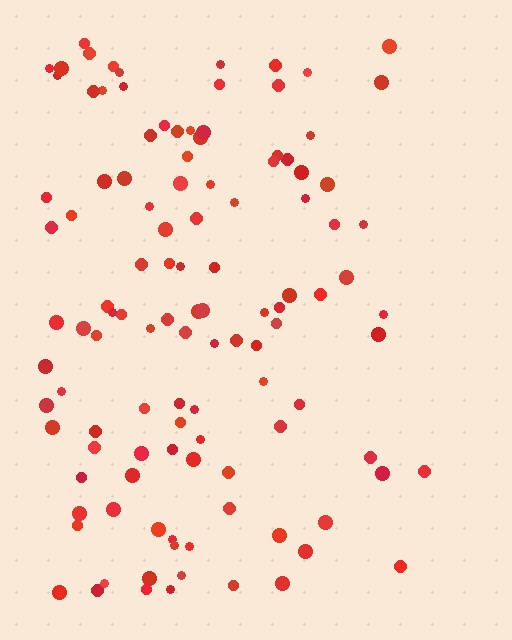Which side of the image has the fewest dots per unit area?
The right.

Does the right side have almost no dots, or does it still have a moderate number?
Still a moderate number, just noticeably fewer than the left.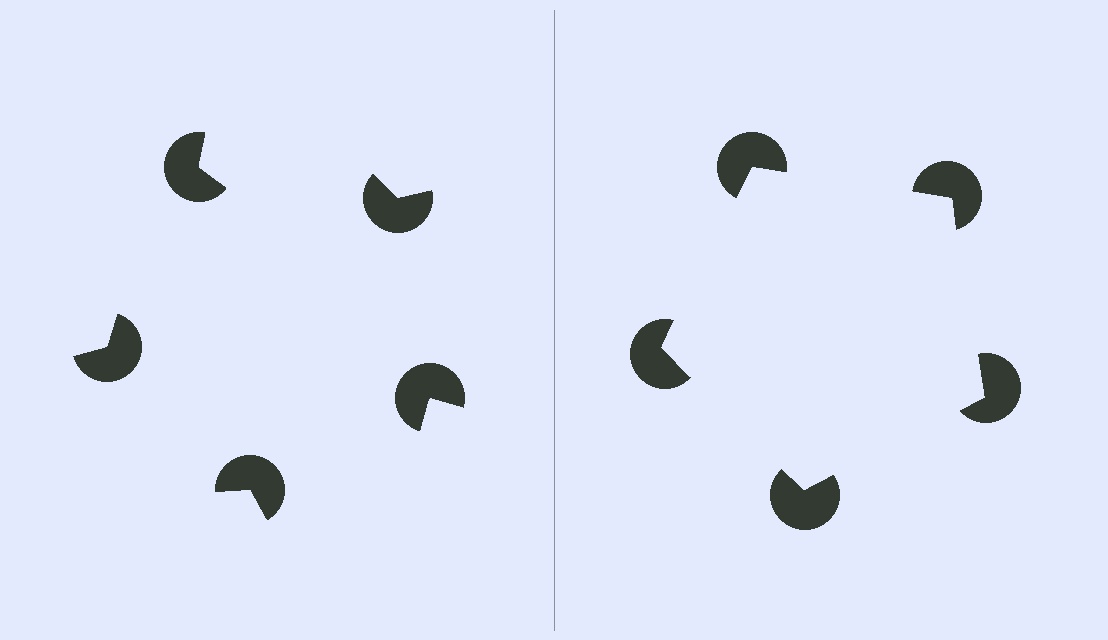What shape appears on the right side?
An illusory pentagon.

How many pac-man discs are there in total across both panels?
10 — 5 on each side.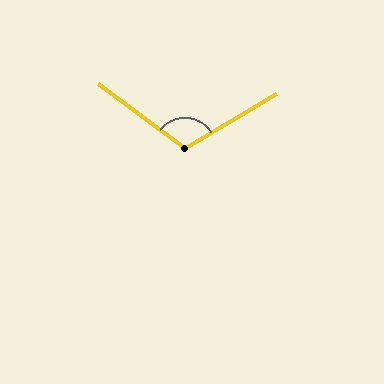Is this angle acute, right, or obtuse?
It is obtuse.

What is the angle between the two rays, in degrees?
Approximately 112 degrees.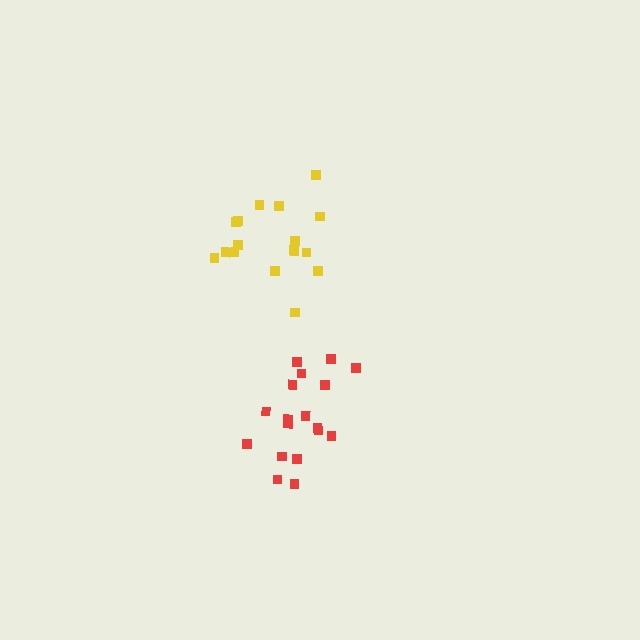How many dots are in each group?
Group 1: 18 dots, Group 2: 16 dots (34 total).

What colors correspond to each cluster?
The clusters are colored: red, yellow.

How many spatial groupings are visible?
There are 2 spatial groupings.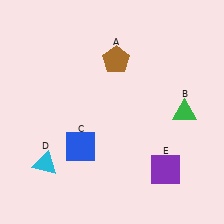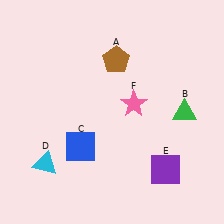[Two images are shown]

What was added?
A pink star (F) was added in Image 2.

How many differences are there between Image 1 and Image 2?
There is 1 difference between the two images.